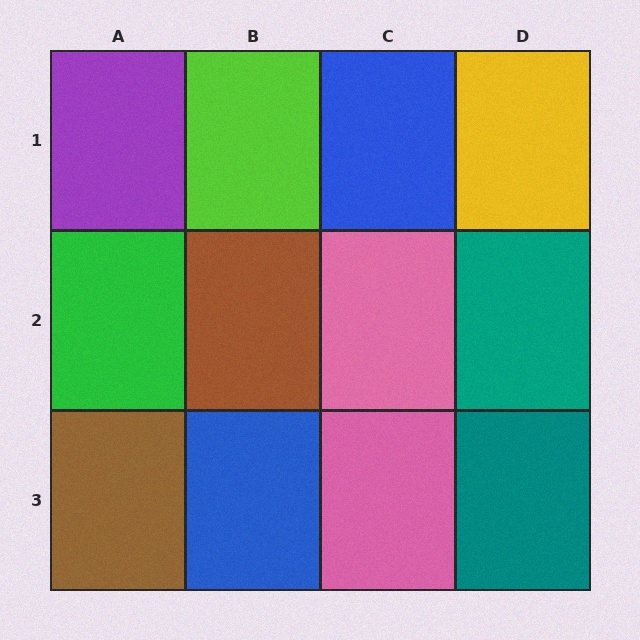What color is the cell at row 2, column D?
Teal.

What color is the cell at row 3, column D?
Teal.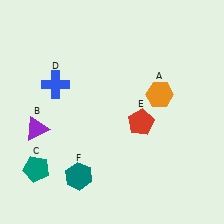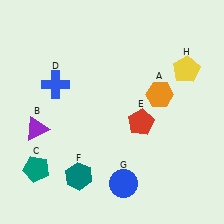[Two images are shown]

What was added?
A blue circle (G), a yellow pentagon (H) were added in Image 2.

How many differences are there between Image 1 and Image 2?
There are 2 differences between the two images.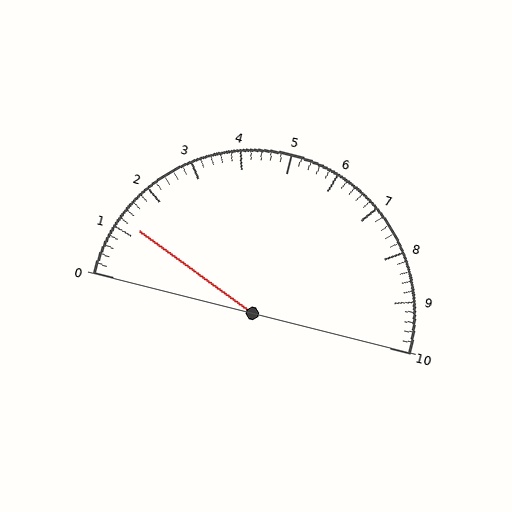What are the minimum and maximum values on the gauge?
The gauge ranges from 0 to 10.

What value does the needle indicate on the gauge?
The needle indicates approximately 1.2.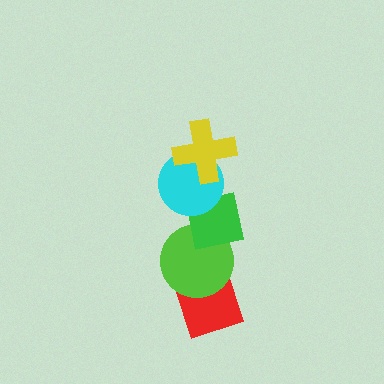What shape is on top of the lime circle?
The green square is on top of the lime circle.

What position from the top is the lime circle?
The lime circle is 4th from the top.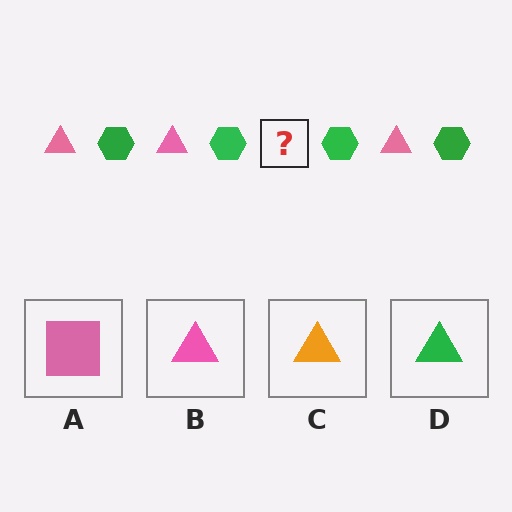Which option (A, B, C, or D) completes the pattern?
B.